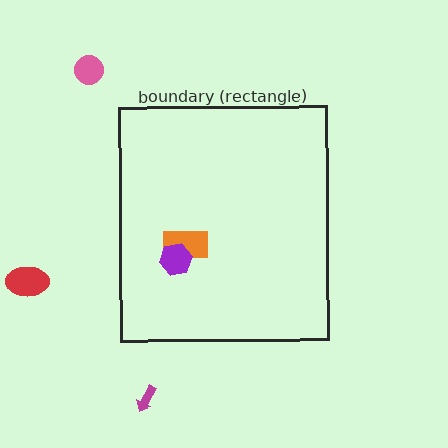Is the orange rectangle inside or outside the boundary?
Inside.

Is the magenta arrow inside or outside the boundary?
Outside.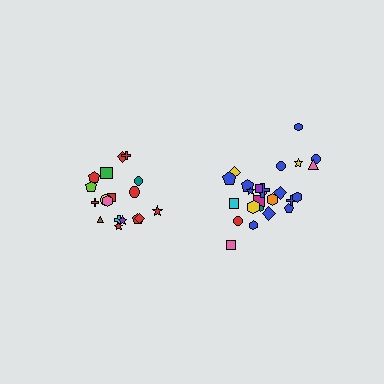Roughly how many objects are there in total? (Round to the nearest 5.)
Roughly 45 objects in total.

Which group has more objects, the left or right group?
The right group.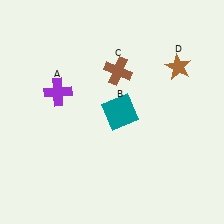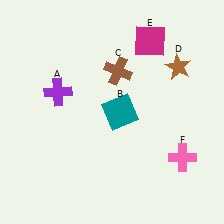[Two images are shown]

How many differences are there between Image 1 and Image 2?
There are 2 differences between the two images.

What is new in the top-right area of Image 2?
A magenta square (E) was added in the top-right area of Image 2.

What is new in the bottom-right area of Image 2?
A pink cross (F) was added in the bottom-right area of Image 2.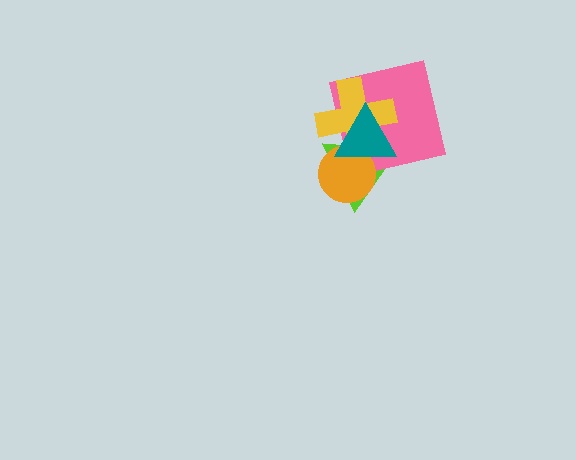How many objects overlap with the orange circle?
4 objects overlap with the orange circle.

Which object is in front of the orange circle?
The teal triangle is in front of the orange circle.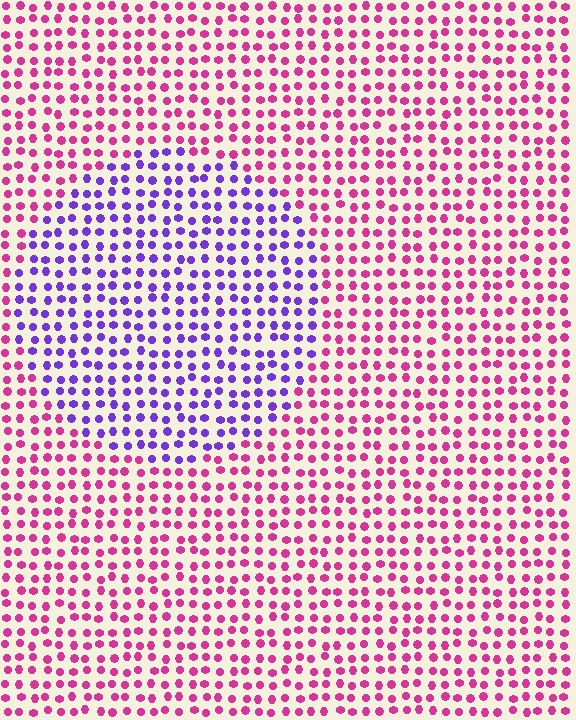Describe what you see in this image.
The image is filled with small magenta elements in a uniform arrangement. A circle-shaped region is visible where the elements are tinted to a slightly different hue, forming a subtle color boundary.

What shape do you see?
I see a circle.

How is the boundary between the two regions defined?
The boundary is defined purely by a slight shift in hue (about 59 degrees). Spacing, size, and orientation are identical on both sides.